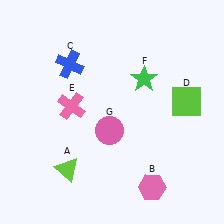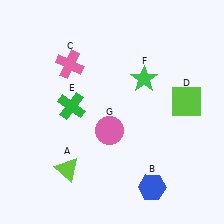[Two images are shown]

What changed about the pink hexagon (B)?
In Image 1, B is pink. In Image 2, it changed to blue.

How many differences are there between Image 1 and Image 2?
There are 3 differences between the two images.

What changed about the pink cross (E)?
In Image 1, E is pink. In Image 2, it changed to green.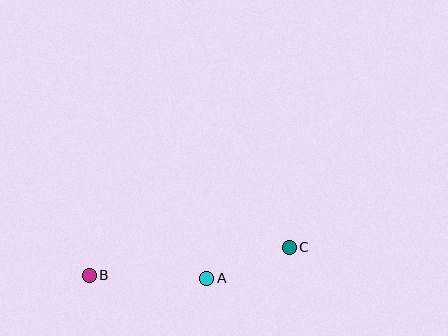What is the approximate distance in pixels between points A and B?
The distance between A and B is approximately 117 pixels.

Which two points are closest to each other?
Points A and C are closest to each other.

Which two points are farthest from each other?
Points B and C are farthest from each other.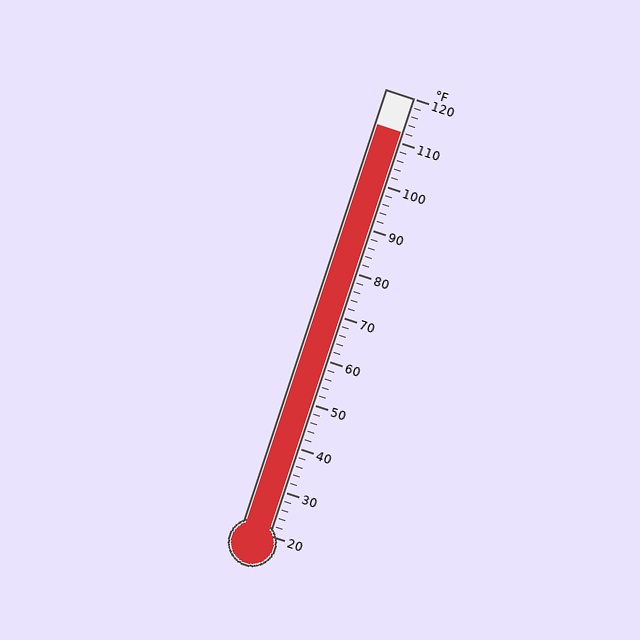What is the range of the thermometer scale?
The thermometer scale ranges from 20°F to 120°F.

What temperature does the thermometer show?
The thermometer shows approximately 112°F.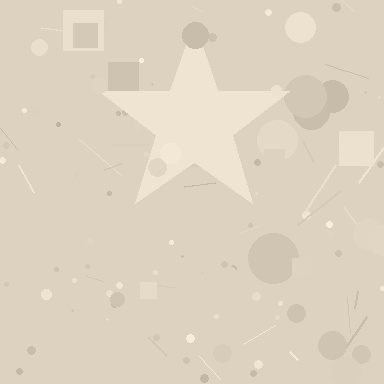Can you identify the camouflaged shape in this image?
The camouflaged shape is a star.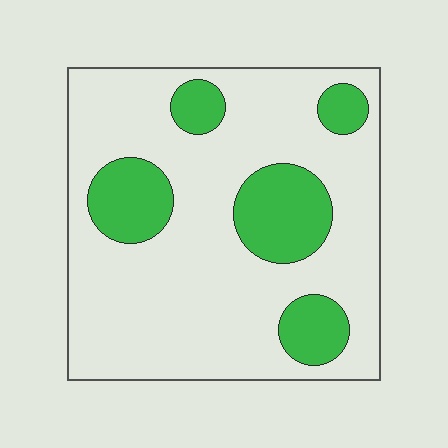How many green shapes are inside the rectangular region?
5.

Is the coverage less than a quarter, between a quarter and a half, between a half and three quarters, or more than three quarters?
Less than a quarter.